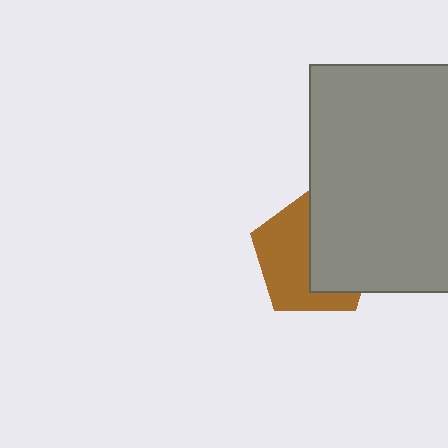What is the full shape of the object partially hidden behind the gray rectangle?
The partially hidden object is a brown pentagon.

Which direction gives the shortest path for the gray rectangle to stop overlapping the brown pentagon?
Moving right gives the shortest separation.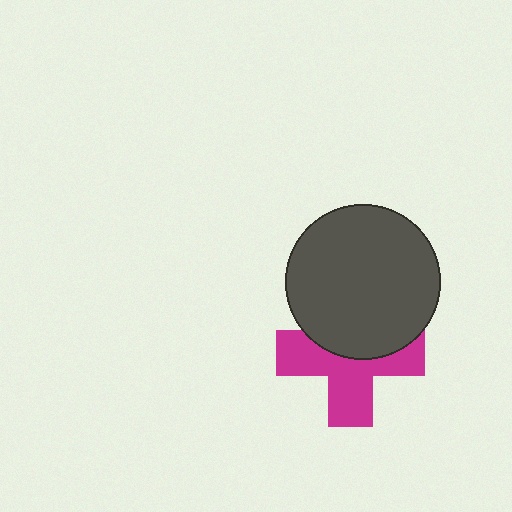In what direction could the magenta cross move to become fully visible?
The magenta cross could move down. That would shift it out from behind the dark gray circle entirely.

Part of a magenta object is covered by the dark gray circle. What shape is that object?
It is a cross.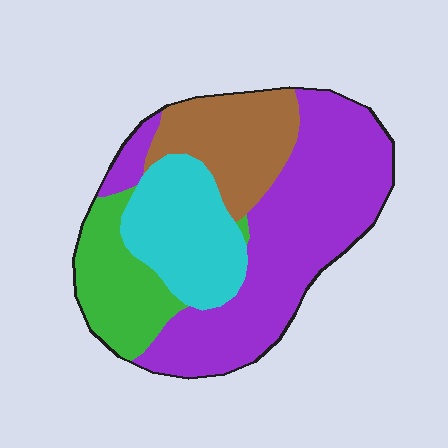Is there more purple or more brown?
Purple.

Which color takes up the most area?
Purple, at roughly 45%.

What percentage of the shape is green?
Green covers around 15% of the shape.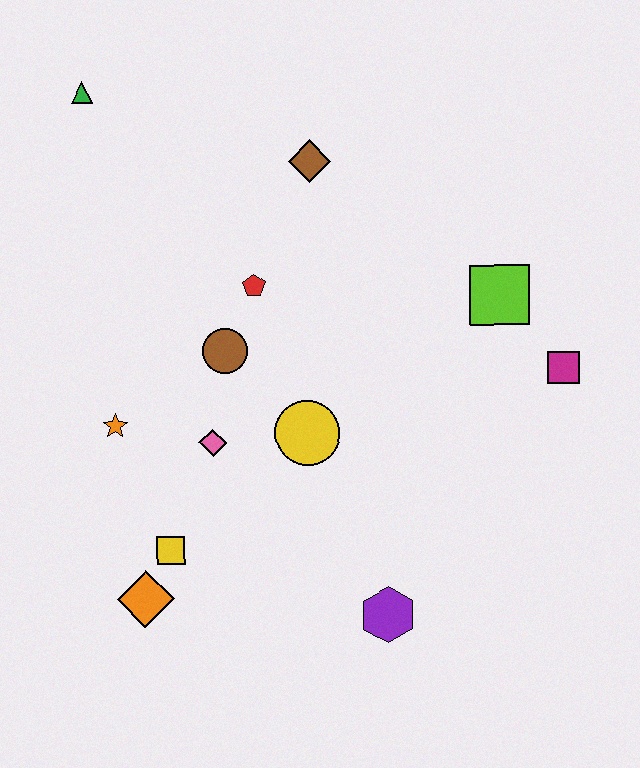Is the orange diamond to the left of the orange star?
No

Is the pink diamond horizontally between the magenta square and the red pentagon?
No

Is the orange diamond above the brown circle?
No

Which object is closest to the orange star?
The pink diamond is closest to the orange star.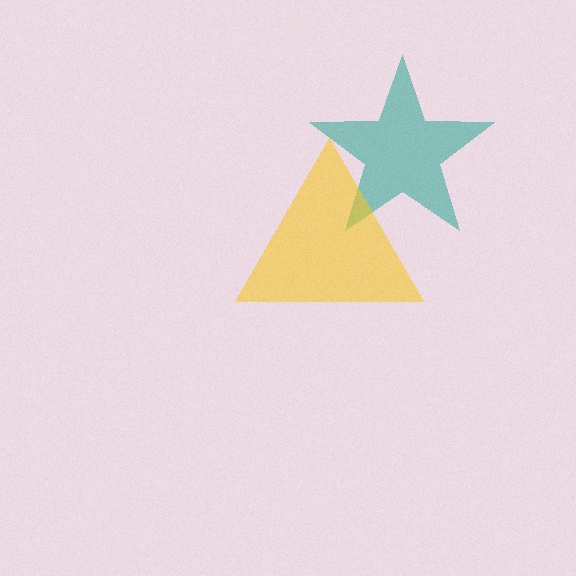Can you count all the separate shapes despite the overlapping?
Yes, there are 2 separate shapes.